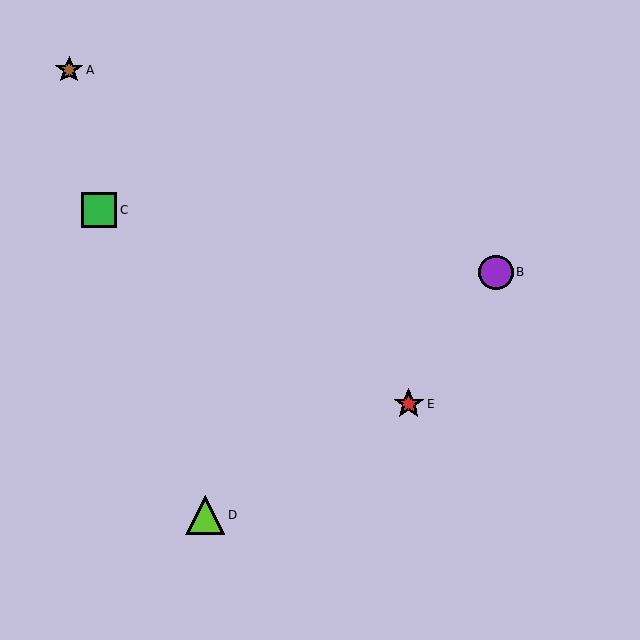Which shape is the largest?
The lime triangle (labeled D) is the largest.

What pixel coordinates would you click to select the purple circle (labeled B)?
Click at (496, 272) to select the purple circle B.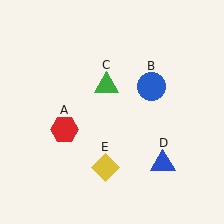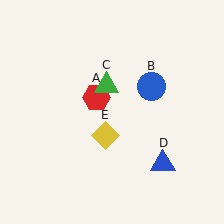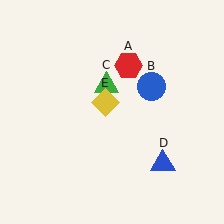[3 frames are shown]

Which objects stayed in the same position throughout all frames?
Blue circle (object B) and green triangle (object C) and blue triangle (object D) remained stationary.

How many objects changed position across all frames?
2 objects changed position: red hexagon (object A), yellow diamond (object E).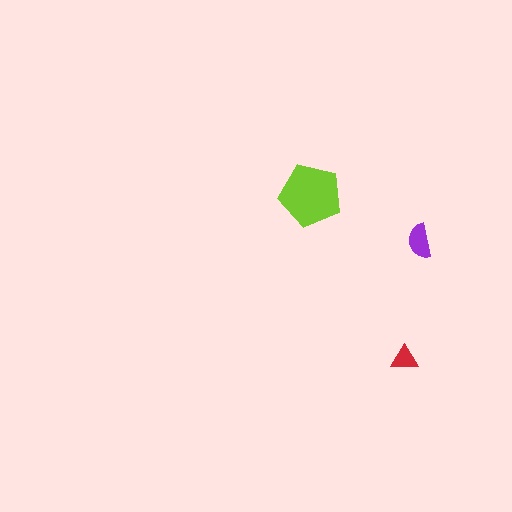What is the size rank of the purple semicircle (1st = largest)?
2nd.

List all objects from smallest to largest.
The red triangle, the purple semicircle, the lime pentagon.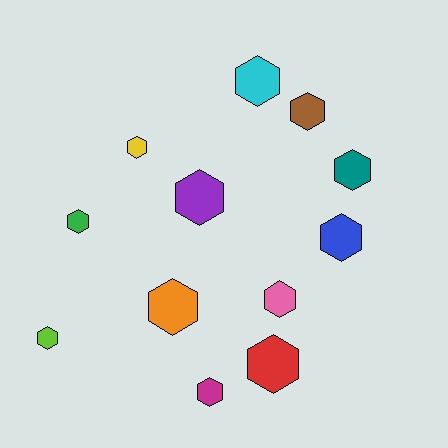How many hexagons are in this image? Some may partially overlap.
There are 12 hexagons.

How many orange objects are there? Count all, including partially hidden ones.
There is 1 orange object.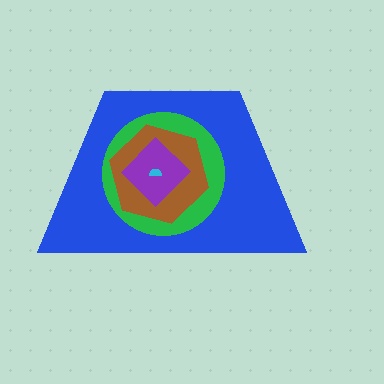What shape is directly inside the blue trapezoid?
The green circle.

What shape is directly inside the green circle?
The brown hexagon.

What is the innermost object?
The cyan semicircle.